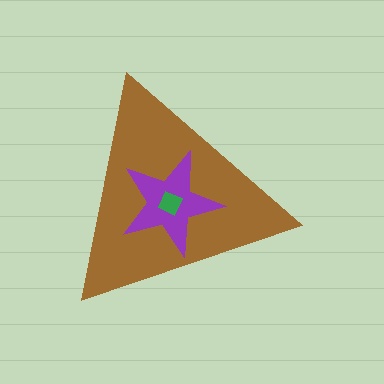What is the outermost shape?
The brown triangle.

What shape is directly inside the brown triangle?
The purple star.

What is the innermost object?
The green diamond.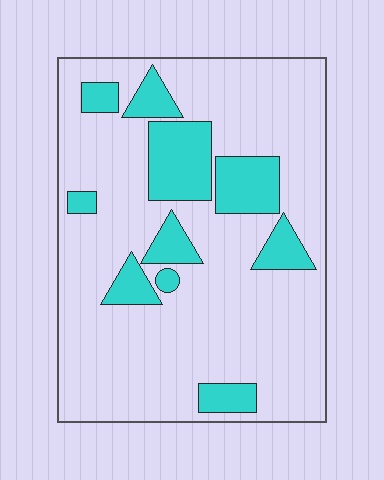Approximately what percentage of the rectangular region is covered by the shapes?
Approximately 20%.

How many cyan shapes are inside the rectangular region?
10.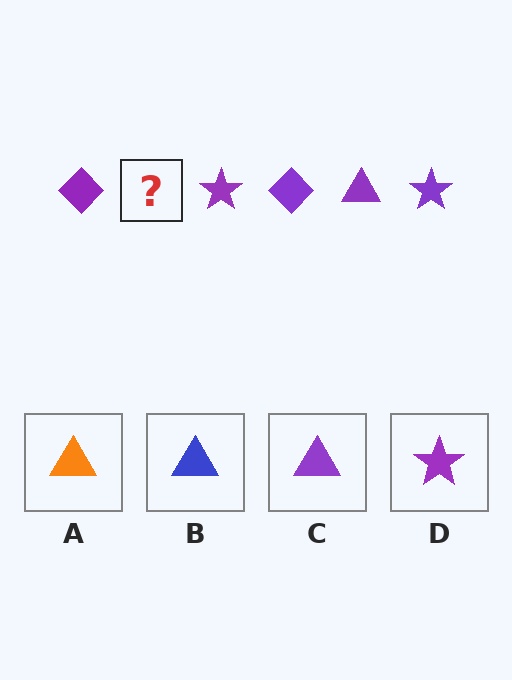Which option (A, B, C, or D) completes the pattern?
C.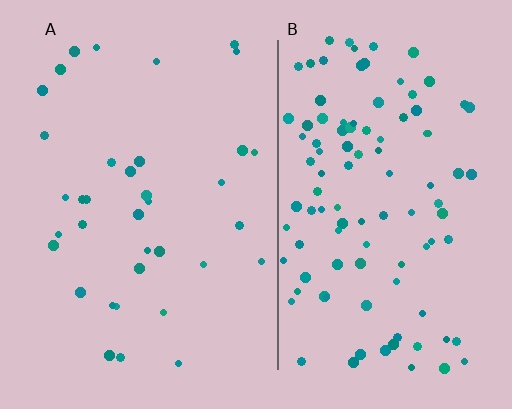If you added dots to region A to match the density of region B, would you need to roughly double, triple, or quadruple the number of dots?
Approximately triple.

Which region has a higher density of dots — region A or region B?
B (the right).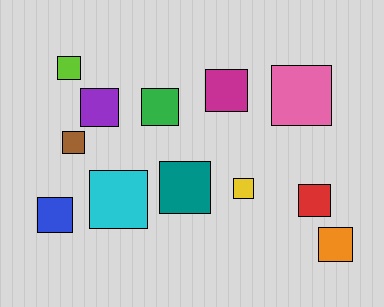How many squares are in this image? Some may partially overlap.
There are 12 squares.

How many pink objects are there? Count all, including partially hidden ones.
There is 1 pink object.